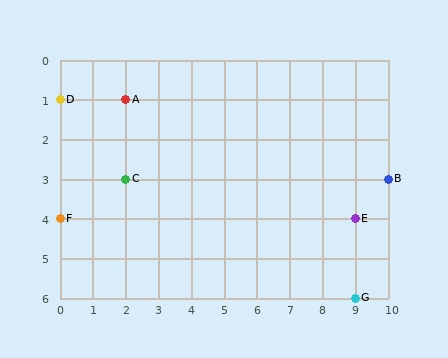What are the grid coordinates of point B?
Point B is at grid coordinates (10, 3).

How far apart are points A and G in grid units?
Points A and G are 7 columns and 5 rows apart (about 8.6 grid units diagonally).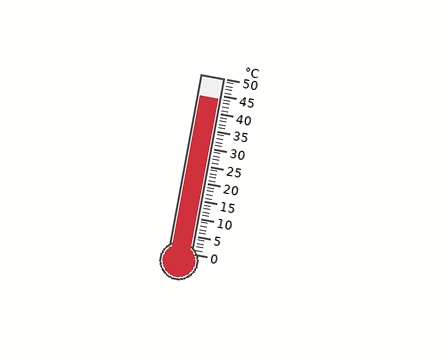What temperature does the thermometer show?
The thermometer shows approximately 44°C.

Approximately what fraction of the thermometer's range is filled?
The thermometer is filled to approximately 90% of its range.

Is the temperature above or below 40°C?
The temperature is above 40°C.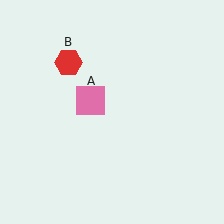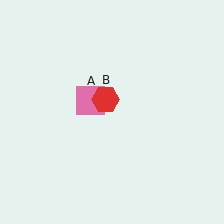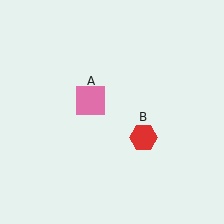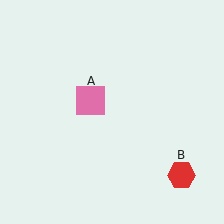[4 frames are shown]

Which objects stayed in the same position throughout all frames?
Pink square (object A) remained stationary.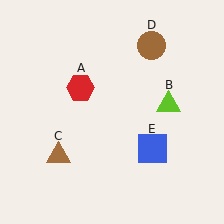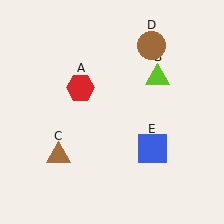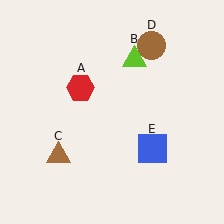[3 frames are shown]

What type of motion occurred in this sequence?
The lime triangle (object B) rotated counterclockwise around the center of the scene.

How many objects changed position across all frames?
1 object changed position: lime triangle (object B).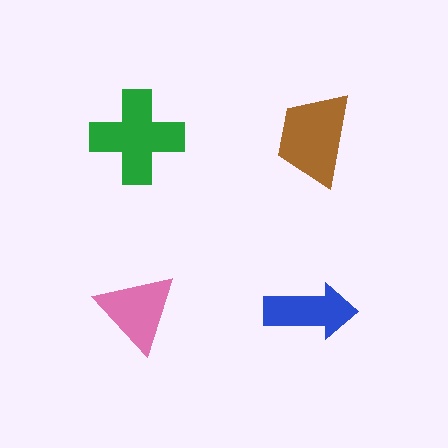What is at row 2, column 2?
A blue arrow.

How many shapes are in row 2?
2 shapes.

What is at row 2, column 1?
A pink triangle.